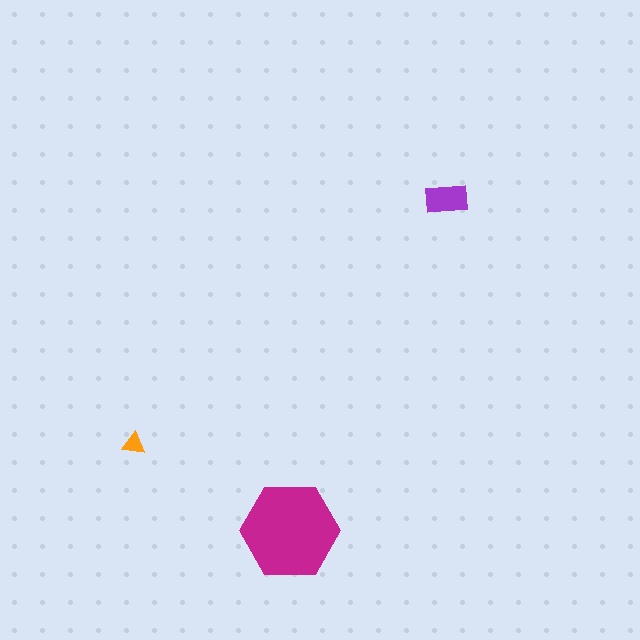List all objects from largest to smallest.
The magenta hexagon, the purple rectangle, the orange triangle.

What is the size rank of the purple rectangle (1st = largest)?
2nd.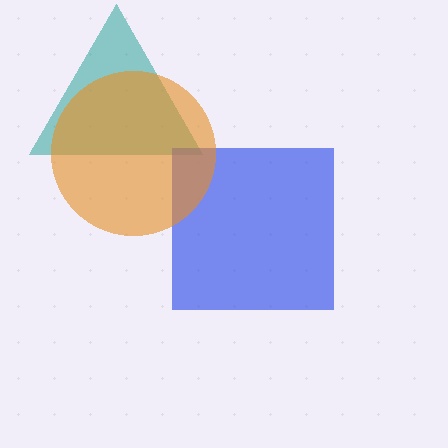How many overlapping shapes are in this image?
There are 3 overlapping shapes in the image.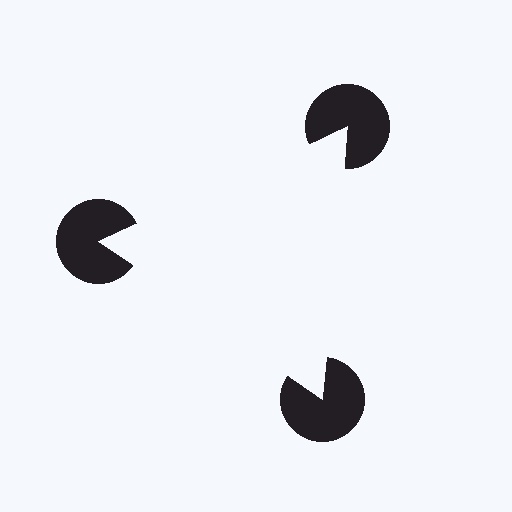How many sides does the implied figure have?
3 sides.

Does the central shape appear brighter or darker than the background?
It typically appears slightly brighter than the background, even though no actual brightness change is drawn.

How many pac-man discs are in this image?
There are 3 — one at each vertex of the illusory triangle.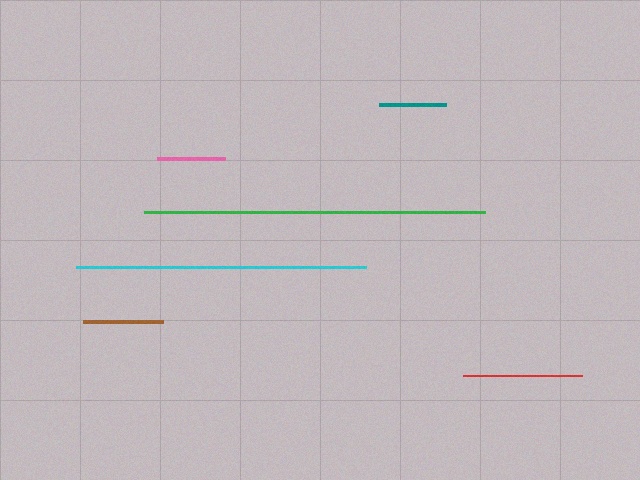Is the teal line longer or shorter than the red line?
The red line is longer than the teal line.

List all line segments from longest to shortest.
From longest to shortest: green, cyan, red, brown, pink, teal.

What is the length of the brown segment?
The brown segment is approximately 81 pixels long.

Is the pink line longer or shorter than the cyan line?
The cyan line is longer than the pink line.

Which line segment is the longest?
The green line is the longest at approximately 341 pixels.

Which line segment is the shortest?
The teal line is the shortest at approximately 67 pixels.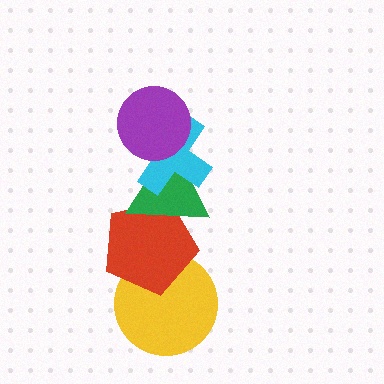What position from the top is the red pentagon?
The red pentagon is 4th from the top.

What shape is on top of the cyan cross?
The purple circle is on top of the cyan cross.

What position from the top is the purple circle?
The purple circle is 1st from the top.